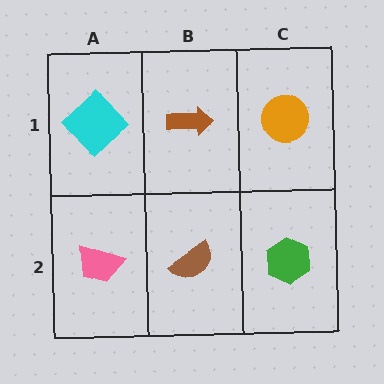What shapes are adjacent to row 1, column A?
A pink trapezoid (row 2, column A), a brown arrow (row 1, column B).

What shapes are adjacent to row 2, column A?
A cyan diamond (row 1, column A), a brown semicircle (row 2, column B).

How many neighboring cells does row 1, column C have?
2.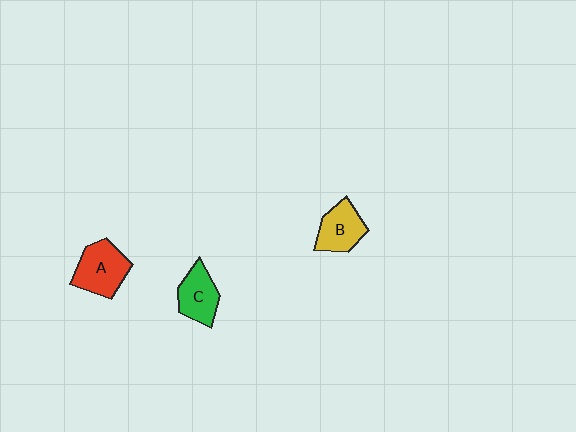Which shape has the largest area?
Shape A (red).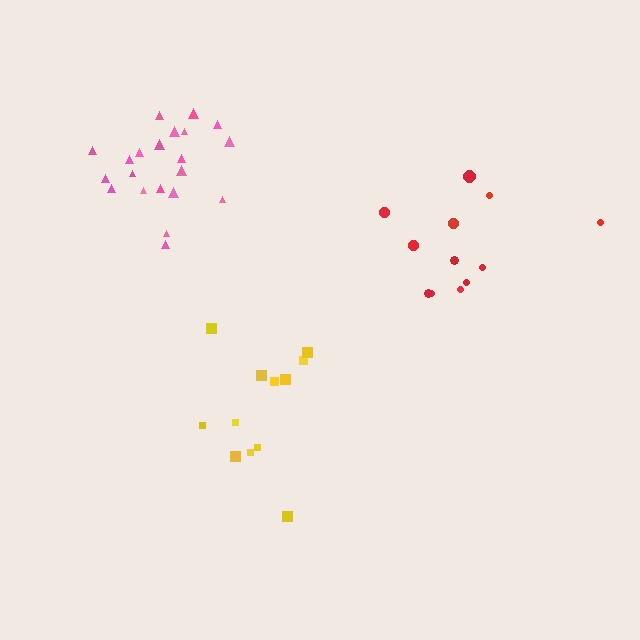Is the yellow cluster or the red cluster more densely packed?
Red.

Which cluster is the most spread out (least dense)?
Yellow.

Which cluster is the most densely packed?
Pink.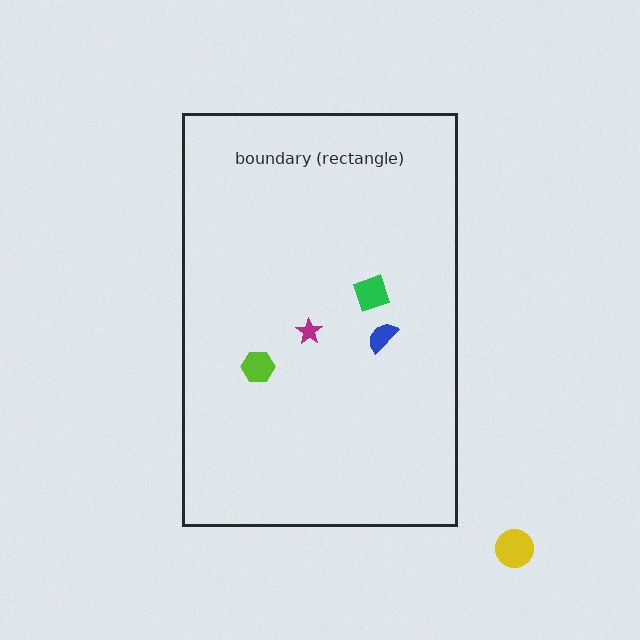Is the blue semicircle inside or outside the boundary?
Inside.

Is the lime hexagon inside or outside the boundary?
Inside.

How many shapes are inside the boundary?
4 inside, 1 outside.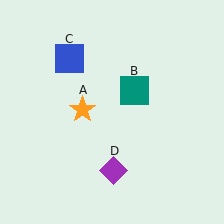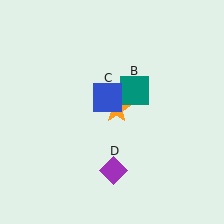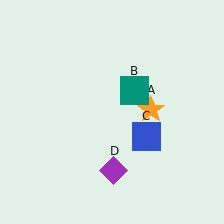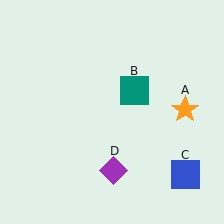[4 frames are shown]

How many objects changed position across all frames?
2 objects changed position: orange star (object A), blue square (object C).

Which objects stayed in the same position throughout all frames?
Teal square (object B) and purple diamond (object D) remained stationary.